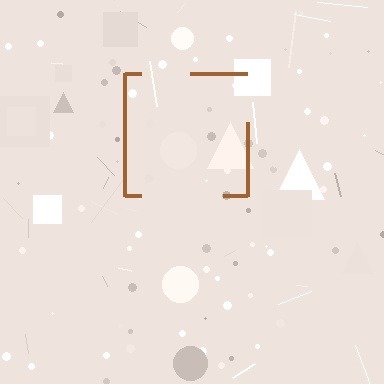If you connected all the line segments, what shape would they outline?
They would outline a square.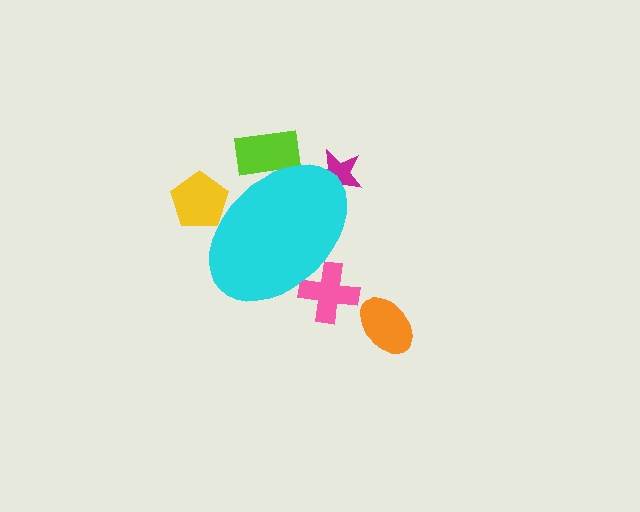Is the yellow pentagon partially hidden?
Yes, the yellow pentagon is partially hidden behind the cyan ellipse.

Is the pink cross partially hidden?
Yes, the pink cross is partially hidden behind the cyan ellipse.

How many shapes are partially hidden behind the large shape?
4 shapes are partially hidden.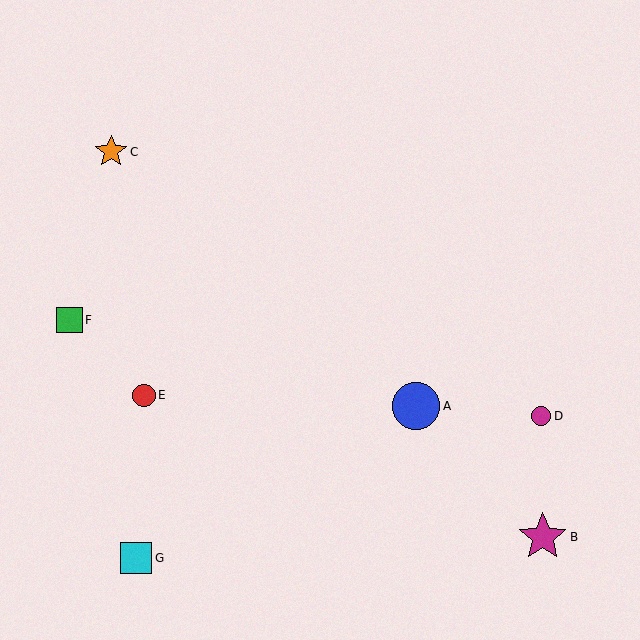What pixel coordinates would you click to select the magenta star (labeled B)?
Click at (543, 537) to select the magenta star B.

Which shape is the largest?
The magenta star (labeled B) is the largest.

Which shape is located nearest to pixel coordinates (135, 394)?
The red circle (labeled E) at (144, 395) is nearest to that location.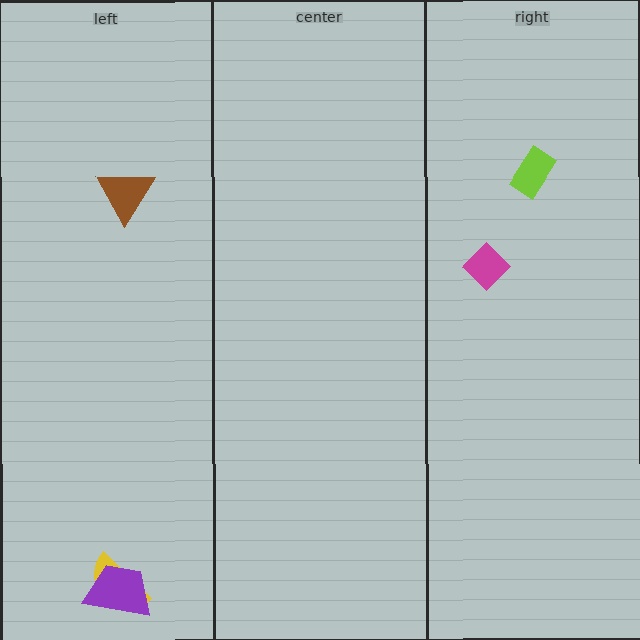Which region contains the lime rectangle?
The right region.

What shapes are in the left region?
The brown triangle, the yellow semicircle, the purple trapezoid.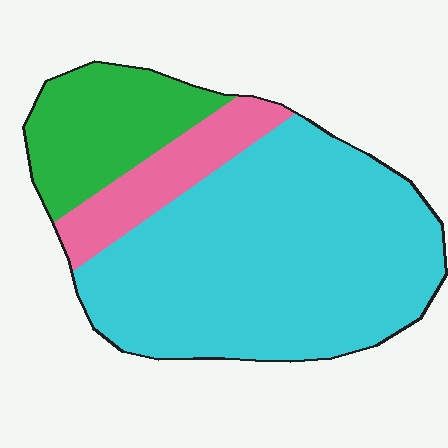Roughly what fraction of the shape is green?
Green takes up between a sixth and a third of the shape.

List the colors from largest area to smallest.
From largest to smallest: cyan, green, pink.